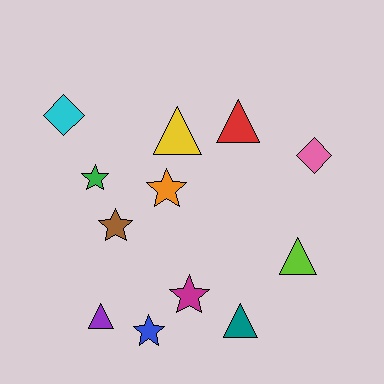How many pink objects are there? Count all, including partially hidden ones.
There is 1 pink object.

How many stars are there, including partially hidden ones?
There are 5 stars.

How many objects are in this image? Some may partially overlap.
There are 12 objects.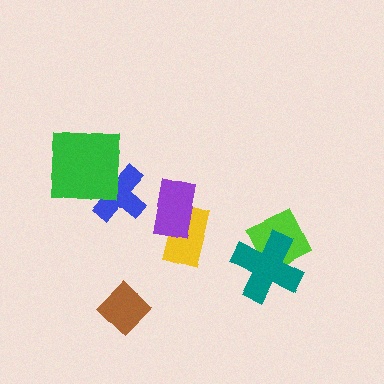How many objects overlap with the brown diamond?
0 objects overlap with the brown diamond.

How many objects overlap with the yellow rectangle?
1 object overlaps with the yellow rectangle.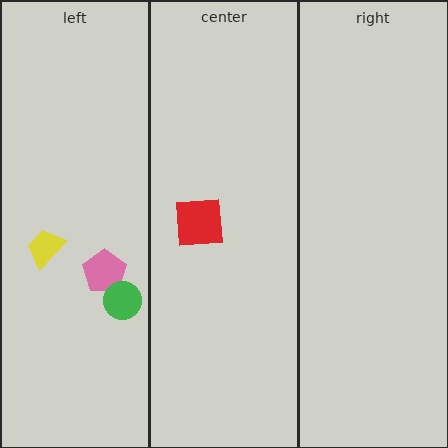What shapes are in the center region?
The red square.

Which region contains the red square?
The center region.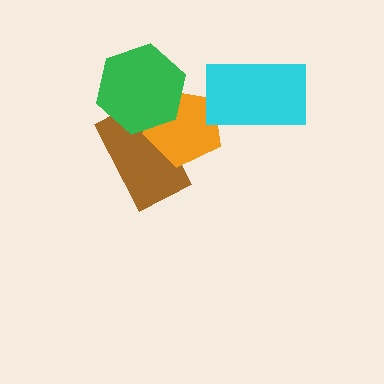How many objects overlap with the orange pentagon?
3 objects overlap with the orange pentagon.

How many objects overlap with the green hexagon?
2 objects overlap with the green hexagon.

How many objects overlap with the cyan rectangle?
1 object overlaps with the cyan rectangle.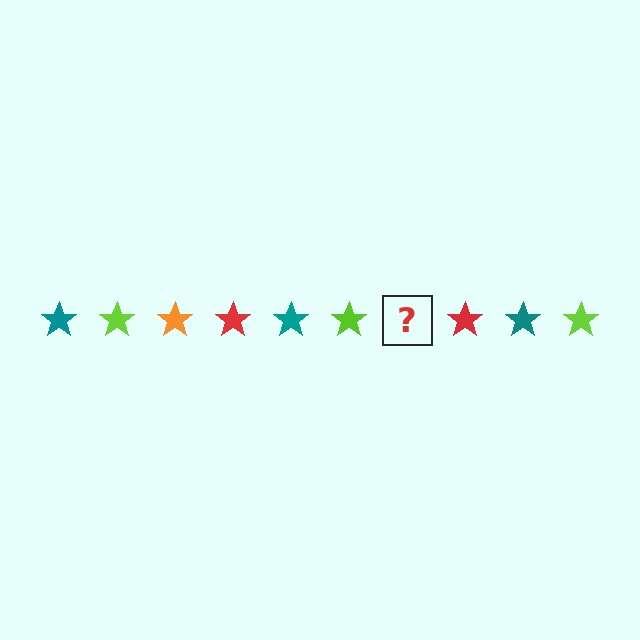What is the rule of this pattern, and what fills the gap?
The rule is that the pattern cycles through teal, lime, orange, red stars. The gap should be filled with an orange star.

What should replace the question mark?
The question mark should be replaced with an orange star.